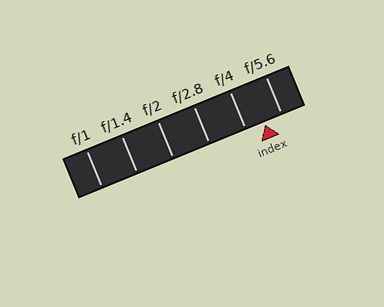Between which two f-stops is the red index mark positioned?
The index mark is between f/4 and f/5.6.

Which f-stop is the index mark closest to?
The index mark is closest to f/5.6.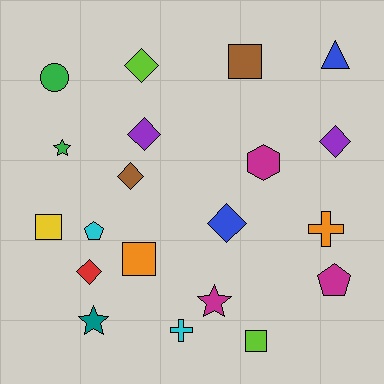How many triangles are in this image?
There is 1 triangle.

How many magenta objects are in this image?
There are 3 magenta objects.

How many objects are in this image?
There are 20 objects.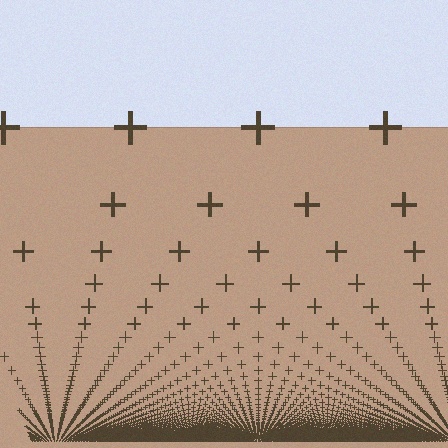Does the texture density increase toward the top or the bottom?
Density increases toward the bottom.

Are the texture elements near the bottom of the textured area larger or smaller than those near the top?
Smaller. The gradient is inverted — elements near the bottom are smaller and denser.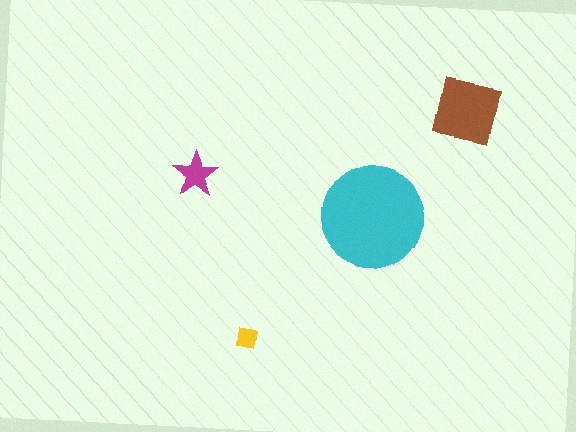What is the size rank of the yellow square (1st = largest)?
4th.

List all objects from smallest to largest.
The yellow square, the magenta star, the brown square, the cyan circle.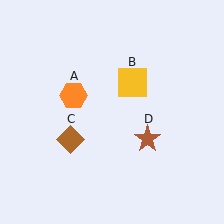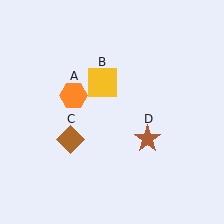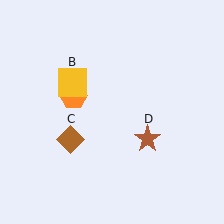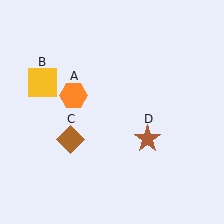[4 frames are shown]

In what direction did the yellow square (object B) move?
The yellow square (object B) moved left.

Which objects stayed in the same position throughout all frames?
Orange hexagon (object A) and brown diamond (object C) and brown star (object D) remained stationary.